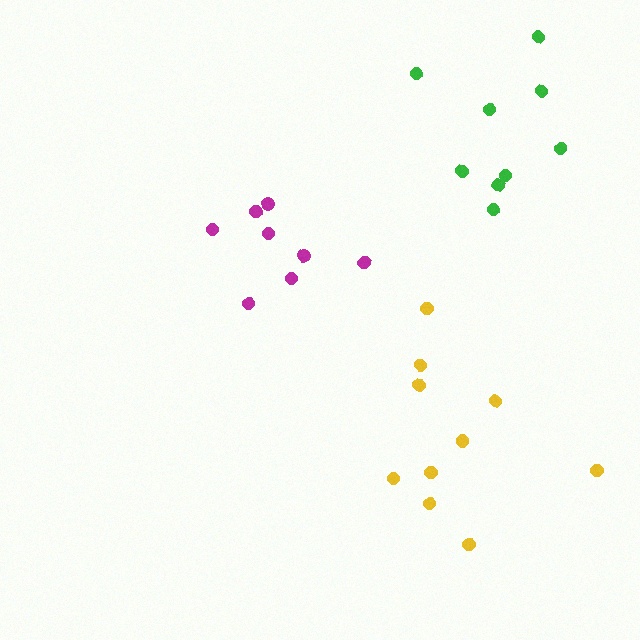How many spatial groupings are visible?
There are 3 spatial groupings.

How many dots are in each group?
Group 1: 10 dots, Group 2: 9 dots, Group 3: 8 dots (27 total).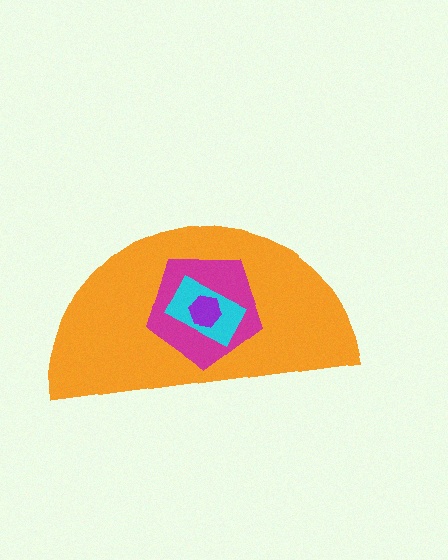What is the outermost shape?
The orange semicircle.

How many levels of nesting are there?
4.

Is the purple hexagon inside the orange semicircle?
Yes.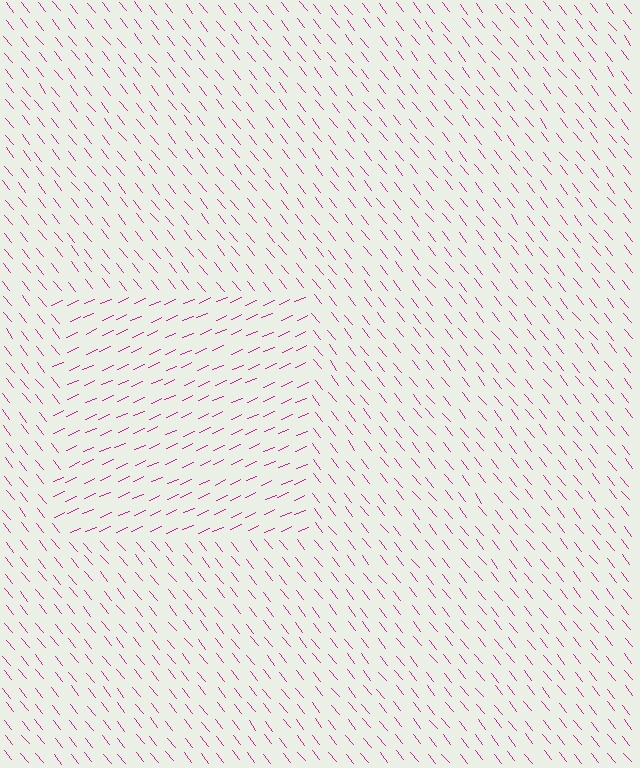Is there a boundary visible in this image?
Yes, there is a texture boundary formed by a change in line orientation.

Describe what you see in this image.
The image is filled with small magenta line segments. A rectangle region in the image has lines oriented differently from the surrounding lines, creating a visible texture boundary.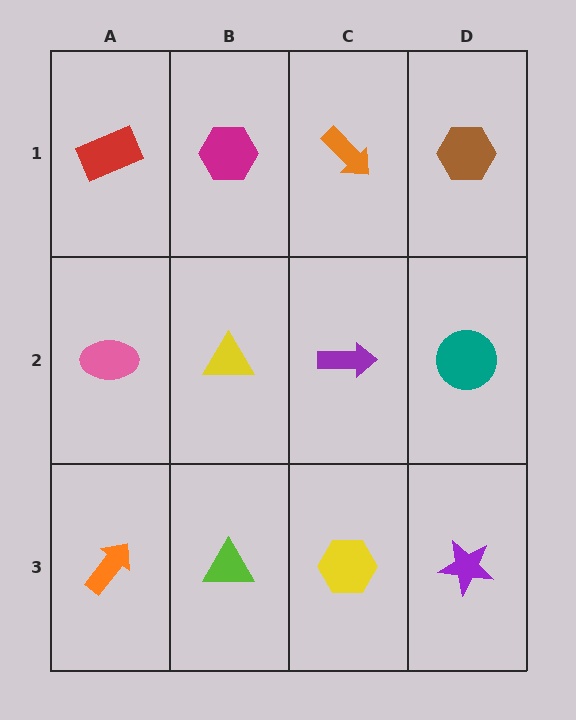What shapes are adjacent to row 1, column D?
A teal circle (row 2, column D), an orange arrow (row 1, column C).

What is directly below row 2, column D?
A purple star.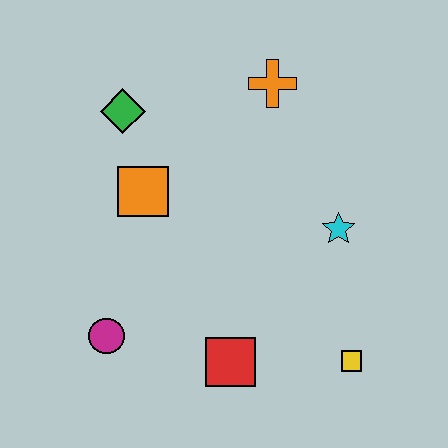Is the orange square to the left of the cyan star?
Yes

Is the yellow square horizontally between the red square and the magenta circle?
No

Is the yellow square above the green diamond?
No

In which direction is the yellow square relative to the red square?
The yellow square is to the right of the red square.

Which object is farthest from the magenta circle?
The orange cross is farthest from the magenta circle.